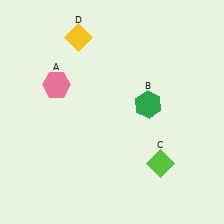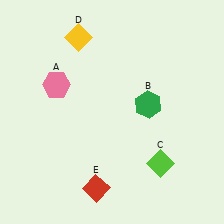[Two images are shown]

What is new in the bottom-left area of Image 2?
A red diamond (E) was added in the bottom-left area of Image 2.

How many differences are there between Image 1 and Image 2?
There is 1 difference between the two images.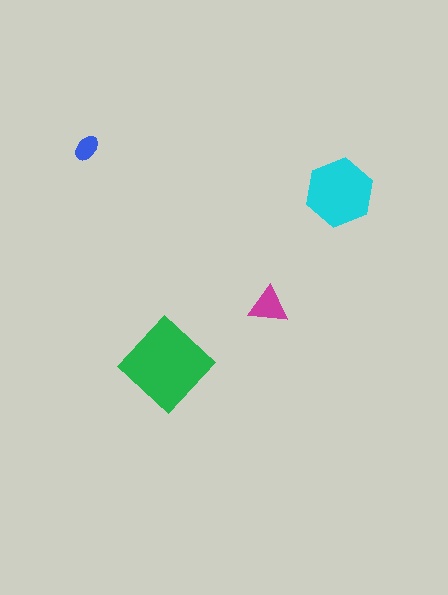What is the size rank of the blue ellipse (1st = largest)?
4th.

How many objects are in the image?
There are 4 objects in the image.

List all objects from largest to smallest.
The green diamond, the cyan hexagon, the magenta triangle, the blue ellipse.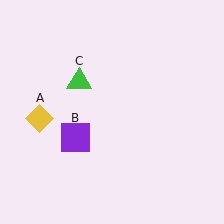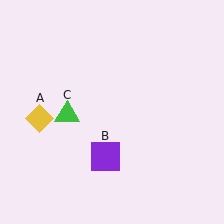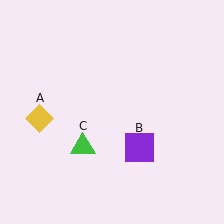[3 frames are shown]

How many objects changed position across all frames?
2 objects changed position: purple square (object B), green triangle (object C).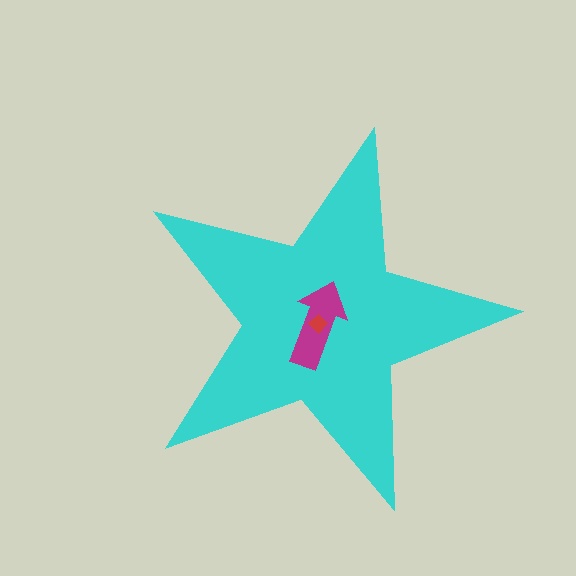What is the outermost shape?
The cyan star.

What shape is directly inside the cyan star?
The magenta arrow.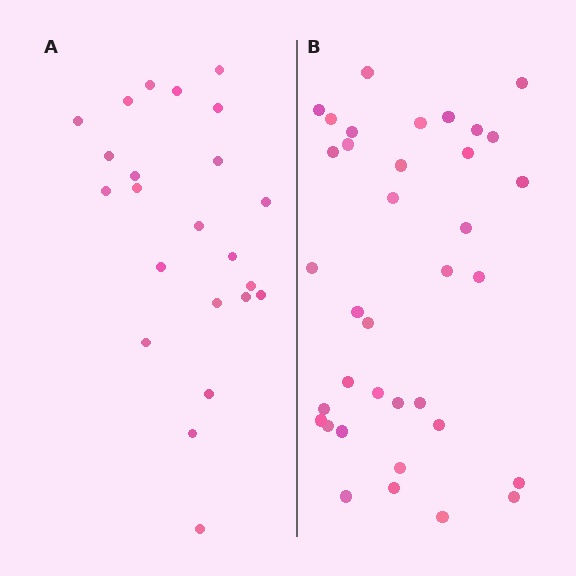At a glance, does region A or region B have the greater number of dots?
Region B (the right region) has more dots.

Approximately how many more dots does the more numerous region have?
Region B has approximately 15 more dots than region A.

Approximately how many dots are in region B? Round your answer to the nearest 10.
About 40 dots. (The exact count is 36, which rounds to 40.)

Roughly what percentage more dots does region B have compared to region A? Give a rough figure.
About 55% more.